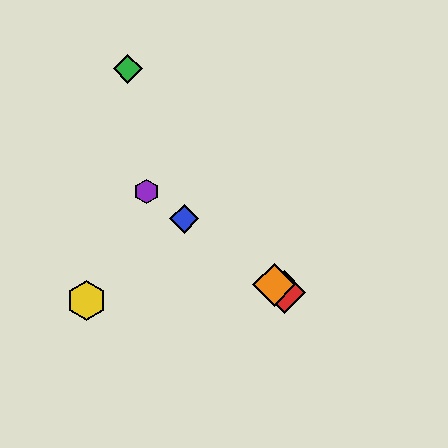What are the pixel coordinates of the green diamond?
The green diamond is at (128, 69).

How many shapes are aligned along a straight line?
4 shapes (the red diamond, the blue diamond, the purple hexagon, the orange diamond) are aligned along a straight line.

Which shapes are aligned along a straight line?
The red diamond, the blue diamond, the purple hexagon, the orange diamond are aligned along a straight line.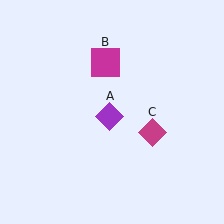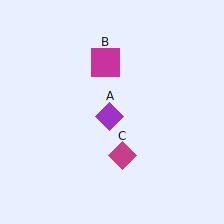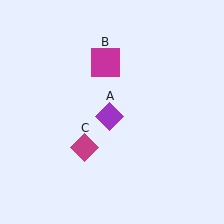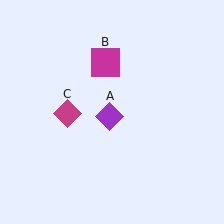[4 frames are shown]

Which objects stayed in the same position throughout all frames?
Purple diamond (object A) and magenta square (object B) remained stationary.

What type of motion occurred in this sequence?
The magenta diamond (object C) rotated clockwise around the center of the scene.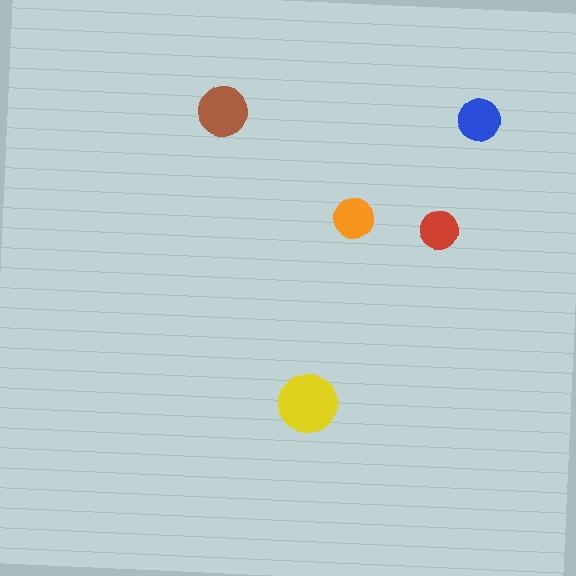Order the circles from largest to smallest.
the yellow one, the brown one, the blue one, the orange one, the red one.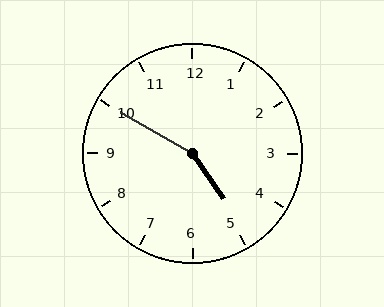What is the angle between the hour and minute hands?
Approximately 155 degrees.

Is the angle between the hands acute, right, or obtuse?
It is obtuse.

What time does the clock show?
4:50.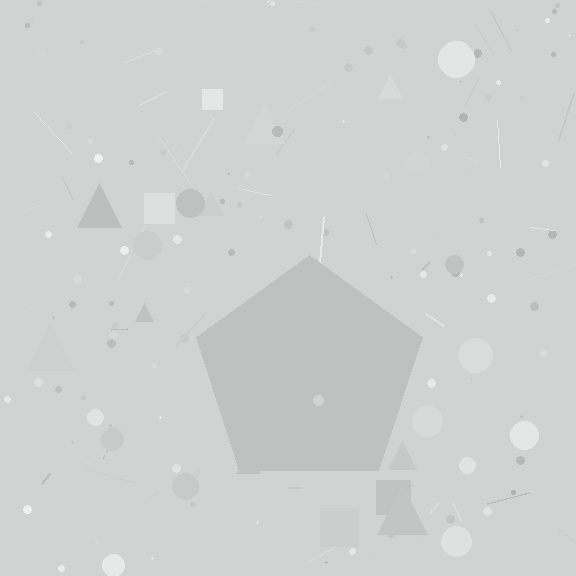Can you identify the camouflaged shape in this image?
The camouflaged shape is a pentagon.